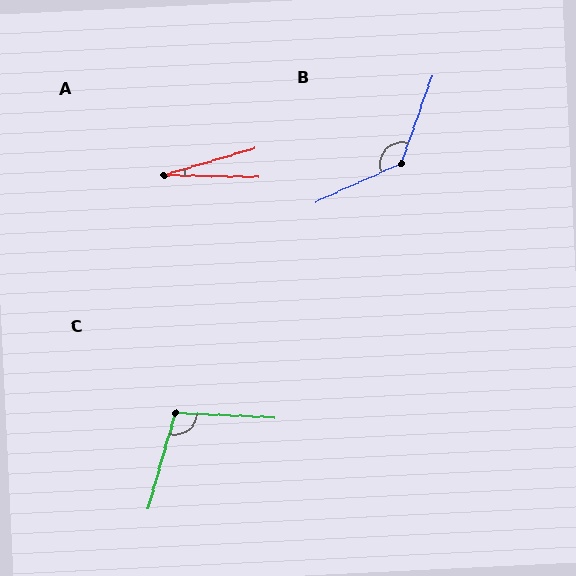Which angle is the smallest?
A, at approximately 18 degrees.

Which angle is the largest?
B, at approximately 134 degrees.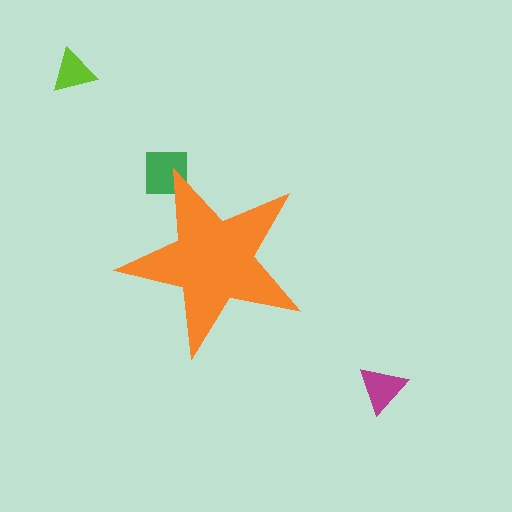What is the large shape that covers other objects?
An orange star.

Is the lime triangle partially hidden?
No, the lime triangle is fully visible.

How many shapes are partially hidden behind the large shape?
1 shape is partially hidden.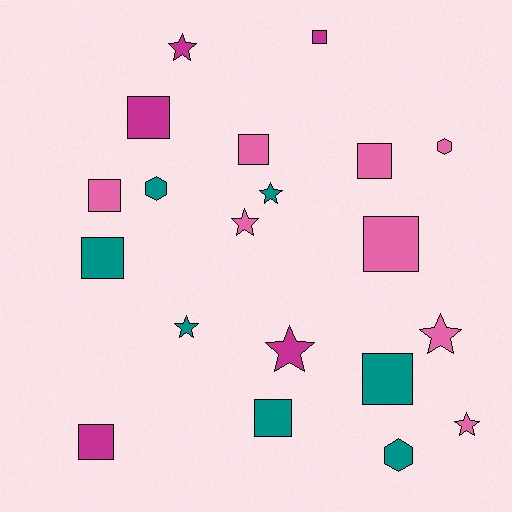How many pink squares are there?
There are 4 pink squares.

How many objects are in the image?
There are 20 objects.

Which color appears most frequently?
Pink, with 8 objects.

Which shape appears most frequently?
Square, with 10 objects.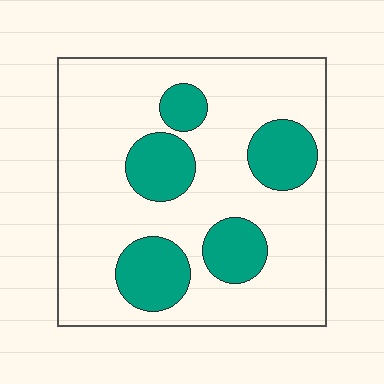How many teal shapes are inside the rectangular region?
5.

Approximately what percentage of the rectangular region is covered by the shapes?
Approximately 25%.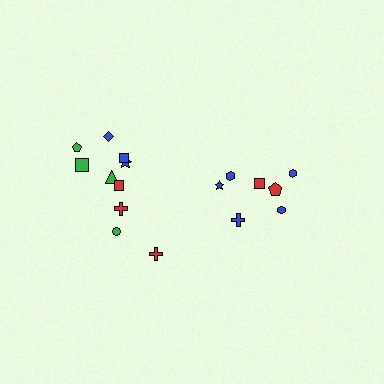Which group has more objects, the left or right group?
The left group.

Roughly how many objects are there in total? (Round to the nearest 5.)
Roughly 15 objects in total.